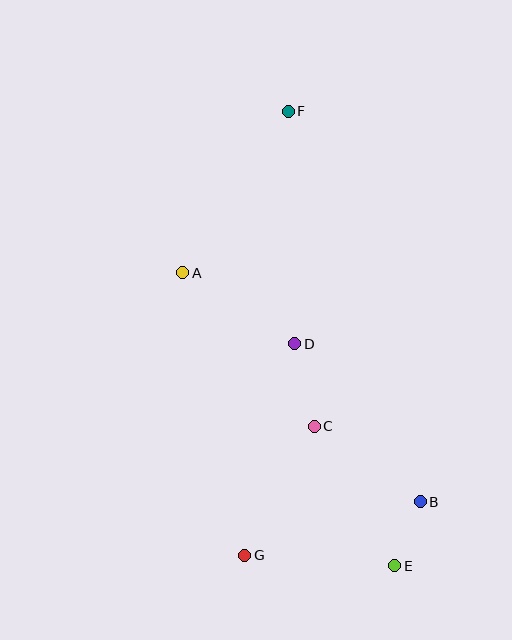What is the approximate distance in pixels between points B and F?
The distance between B and F is approximately 412 pixels.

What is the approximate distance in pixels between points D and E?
The distance between D and E is approximately 243 pixels.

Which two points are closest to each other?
Points B and E are closest to each other.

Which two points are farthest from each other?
Points E and F are farthest from each other.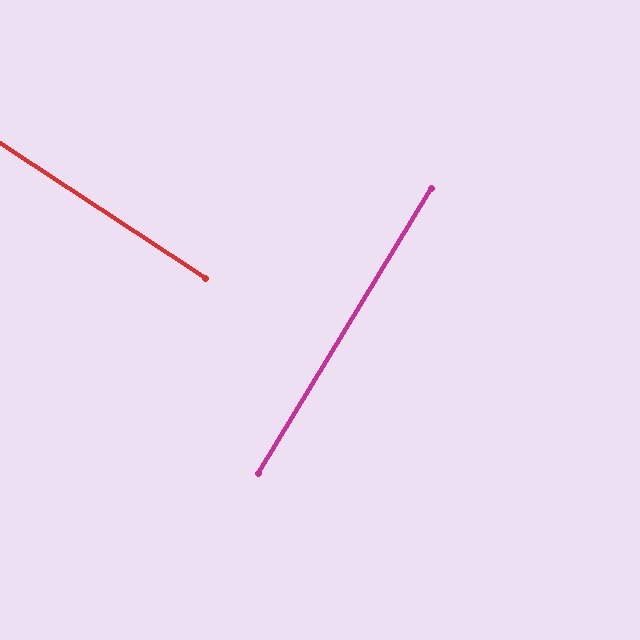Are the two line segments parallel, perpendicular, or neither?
Perpendicular — they meet at approximately 88°.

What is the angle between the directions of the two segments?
Approximately 88 degrees.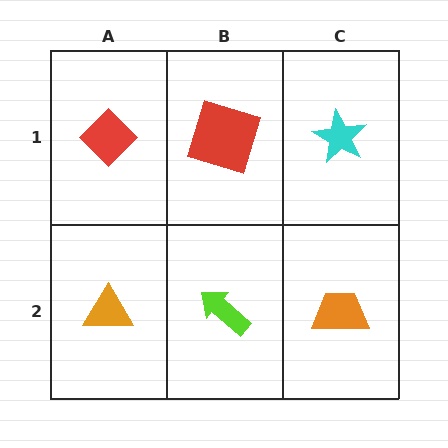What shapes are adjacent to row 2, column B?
A red square (row 1, column B), an orange triangle (row 2, column A), an orange trapezoid (row 2, column C).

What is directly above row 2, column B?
A red square.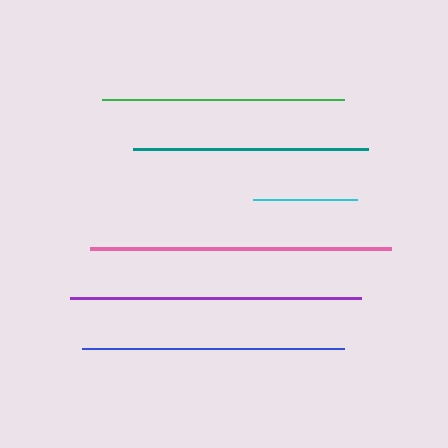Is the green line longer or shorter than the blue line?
The blue line is longer than the green line.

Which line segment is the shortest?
The cyan line is the shortest at approximately 104 pixels.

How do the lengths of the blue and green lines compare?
The blue and green lines are approximately the same length.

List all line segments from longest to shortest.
From longest to shortest: pink, purple, blue, green, teal, cyan.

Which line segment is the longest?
The pink line is the longest at approximately 301 pixels.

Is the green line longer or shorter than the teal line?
The green line is longer than the teal line.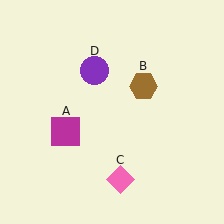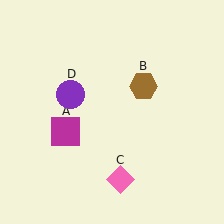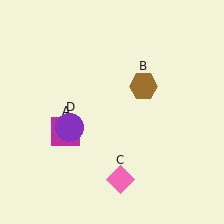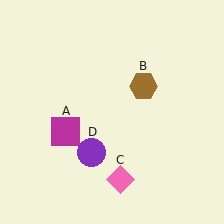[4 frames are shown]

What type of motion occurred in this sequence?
The purple circle (object D) rotated counterclockwise around the center of the scene.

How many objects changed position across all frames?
1 object changed position: purple circle (object D).